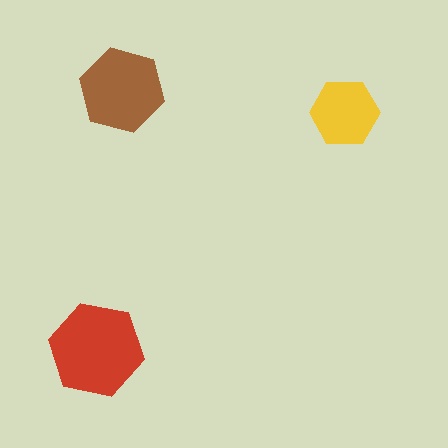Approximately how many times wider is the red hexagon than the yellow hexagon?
About 1.5 times wider.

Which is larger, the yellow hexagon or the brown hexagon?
The brown one.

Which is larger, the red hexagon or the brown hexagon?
The red one.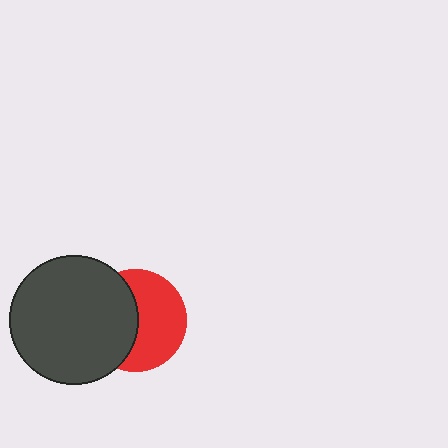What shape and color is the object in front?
The object in front is a dark gray circle.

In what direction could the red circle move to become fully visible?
The red circle could move right. That would shift it out from behind the dark gray circle entirely.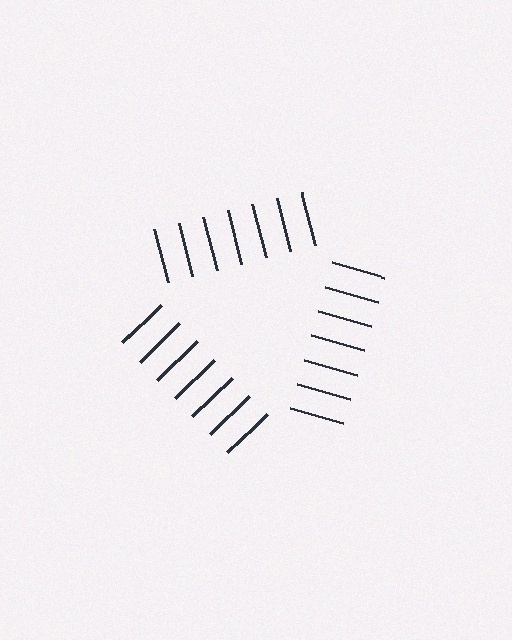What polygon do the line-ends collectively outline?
An illusory triangle — the line segments terminate on its edges but no continuous stroke is drawn.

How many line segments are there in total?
21 — 7 along each of the 3 edges.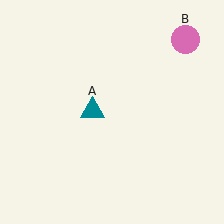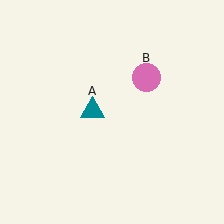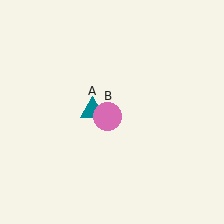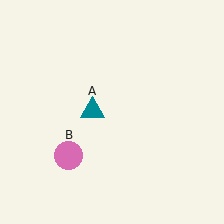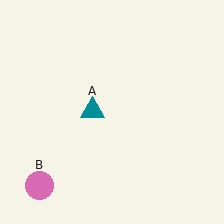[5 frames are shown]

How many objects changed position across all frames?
1 object changed position: pink circle (object B).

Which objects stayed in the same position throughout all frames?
Teal triangle (object A) remained stationary.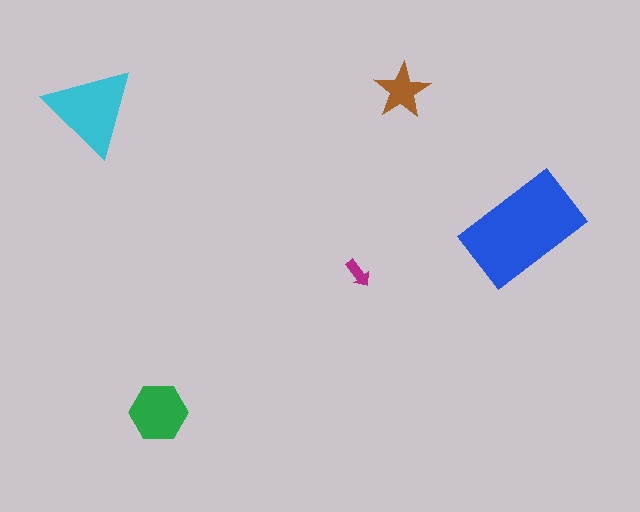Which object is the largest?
The blue rectangle.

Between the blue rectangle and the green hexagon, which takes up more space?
The blue rectangle.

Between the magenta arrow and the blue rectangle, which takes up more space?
The blue rectangle.